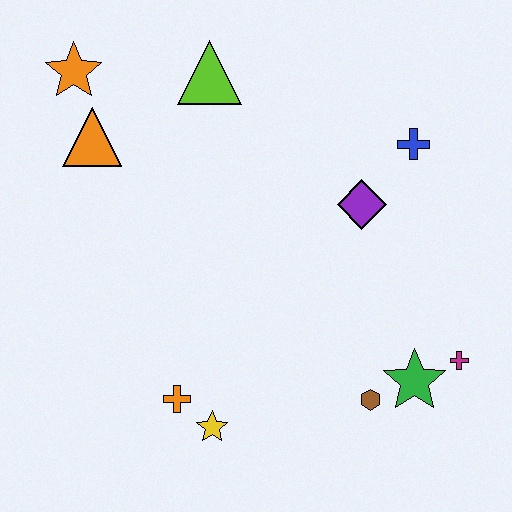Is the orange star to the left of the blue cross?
Yes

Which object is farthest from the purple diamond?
The orange star is farthest from the purple diamond.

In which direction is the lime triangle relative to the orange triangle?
The lime triangle is to the right of the orange triangle.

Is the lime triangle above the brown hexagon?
Yes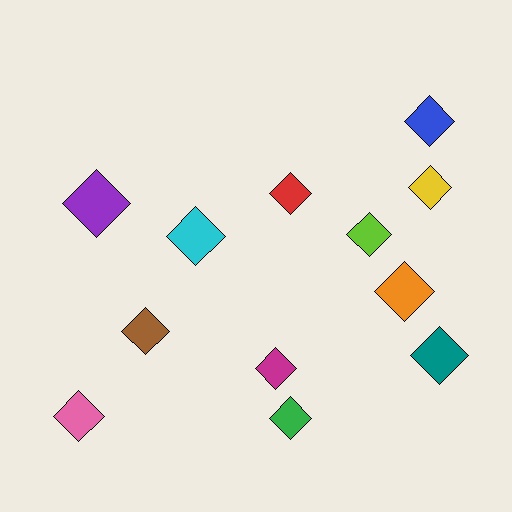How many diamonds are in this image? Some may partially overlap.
There are 12 diamonds.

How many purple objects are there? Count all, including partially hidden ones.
There is 1 purple object.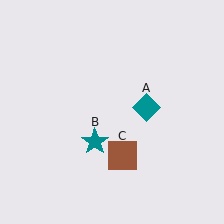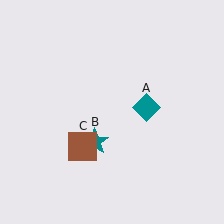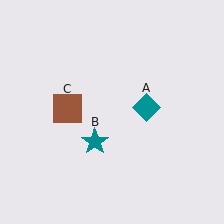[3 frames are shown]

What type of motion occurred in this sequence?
The brown square (object C) rotated clockwise around the center of the scene.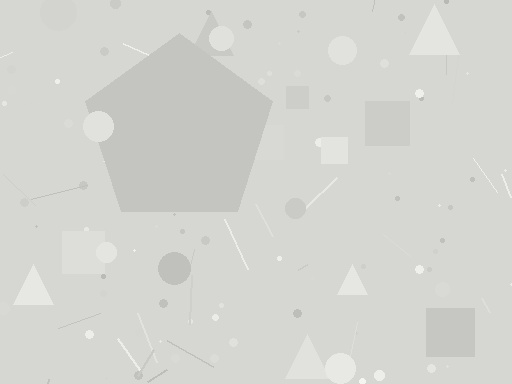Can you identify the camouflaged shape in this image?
The camouflaged shape is a pentagon.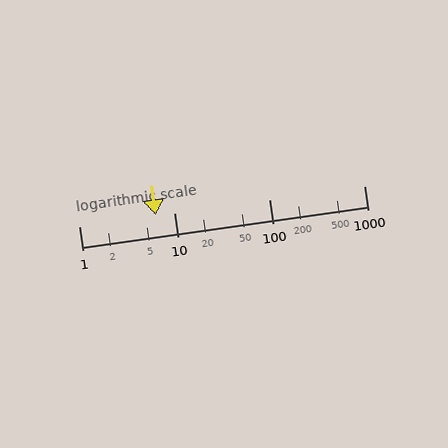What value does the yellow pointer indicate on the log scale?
The pointer indicates approximately 6.4.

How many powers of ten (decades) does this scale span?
The scale spans 3 decades, from 1 to 1000.